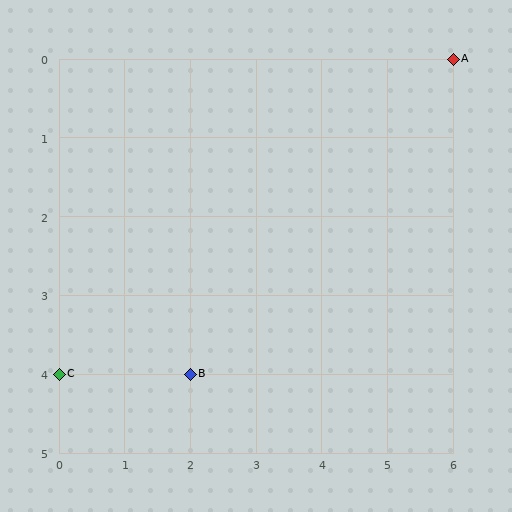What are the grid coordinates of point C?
Point C is at grid coordinates (0, 4).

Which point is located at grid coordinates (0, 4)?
Point C is at (0, 4).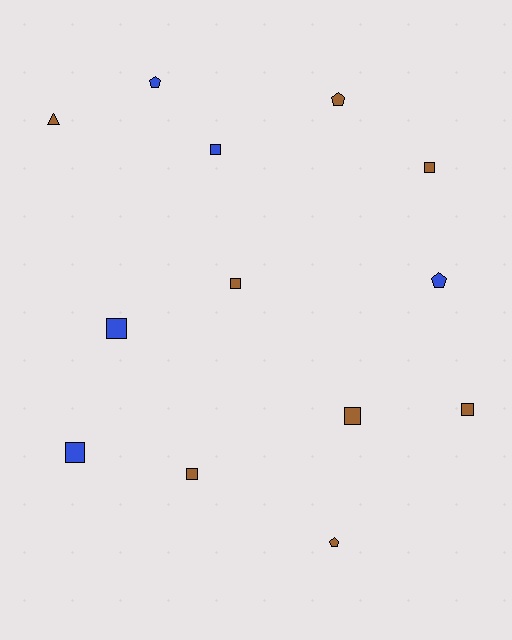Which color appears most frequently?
Brown, with 8 objects.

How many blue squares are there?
There are 3 blue squares.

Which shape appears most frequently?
Square, with 8 objects.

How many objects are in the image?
There are 13 objects.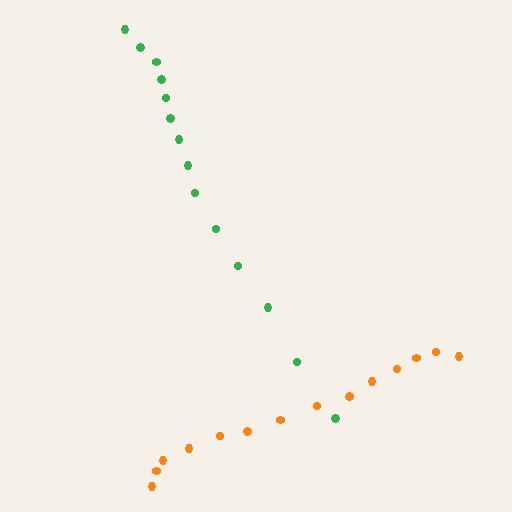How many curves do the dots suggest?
There are 2 distinct paths.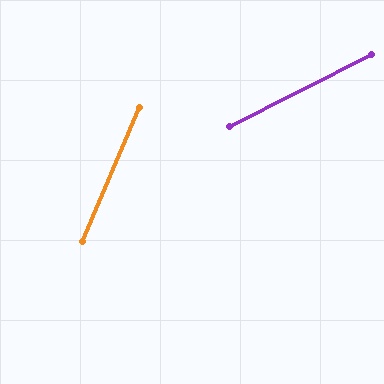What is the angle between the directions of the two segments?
Approximately 40 degrees.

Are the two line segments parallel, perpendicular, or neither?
Neither parallel nor perpendicular — they differ by about 40°.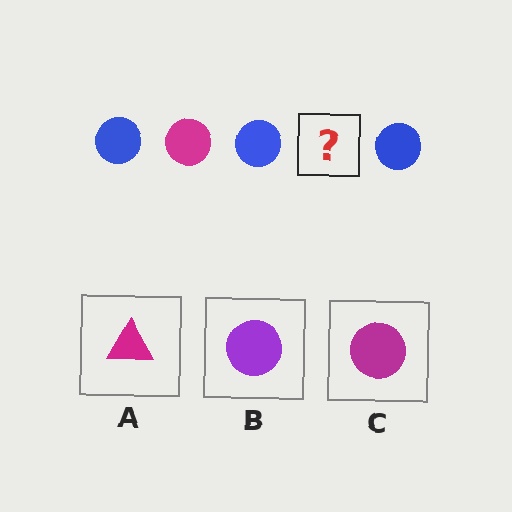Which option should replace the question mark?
Option C.